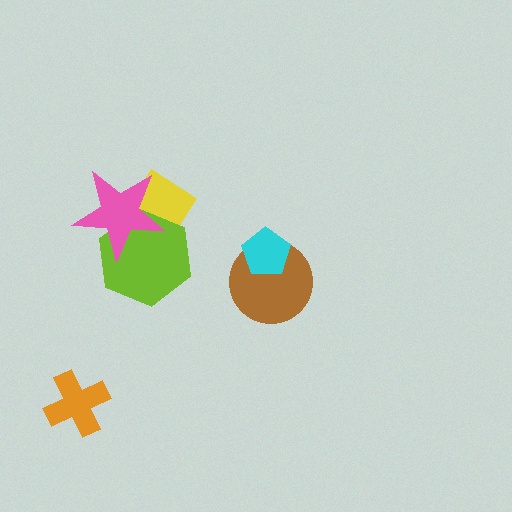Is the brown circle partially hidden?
Yes, it is partially covered by another shape.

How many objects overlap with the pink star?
2 objects overlap with the pink star.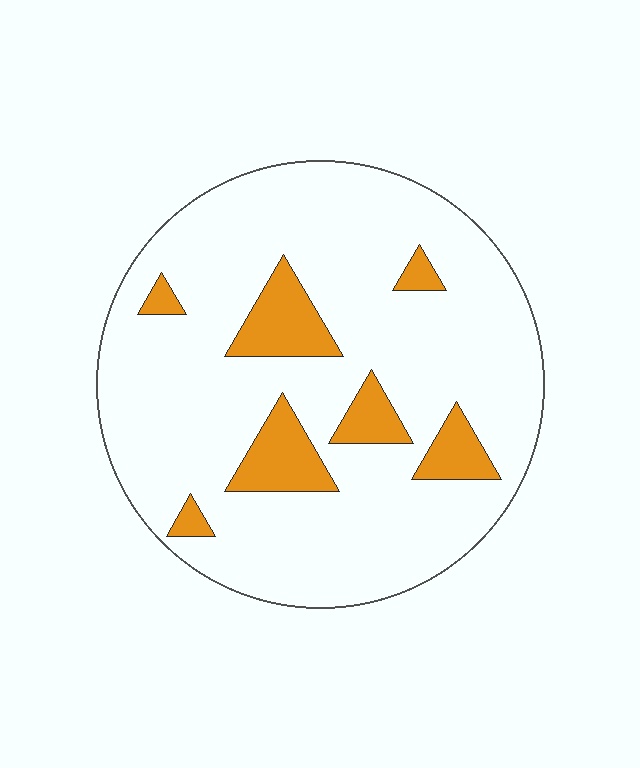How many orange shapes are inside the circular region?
7.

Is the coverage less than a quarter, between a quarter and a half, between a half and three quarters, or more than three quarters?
Less than a quarter.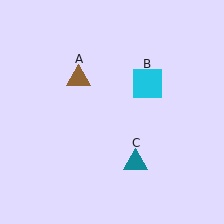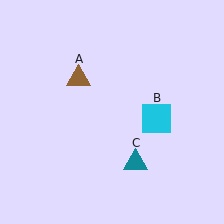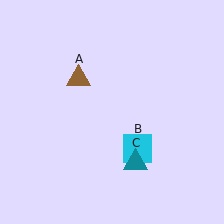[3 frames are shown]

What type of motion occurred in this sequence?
The cyan square (object B) rotated clockwise around the center of the scene.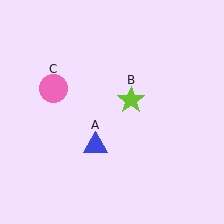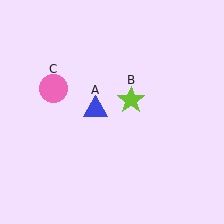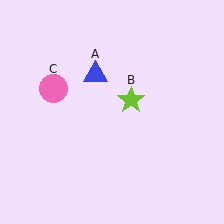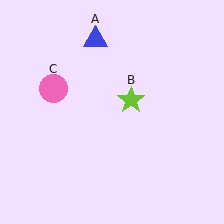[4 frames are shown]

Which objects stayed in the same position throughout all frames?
Lime star (object B) and pink circle (object C) remained stationary.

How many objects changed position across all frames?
1 object changed position: blue triangle (object A).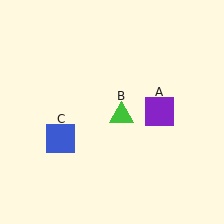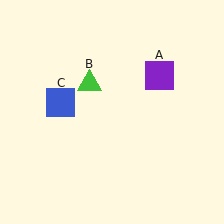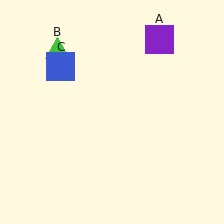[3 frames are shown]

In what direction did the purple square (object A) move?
The purple square (object A) moved up.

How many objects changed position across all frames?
3 objects changed position: purple square (object A), green triangle (object B), blue square (object C).